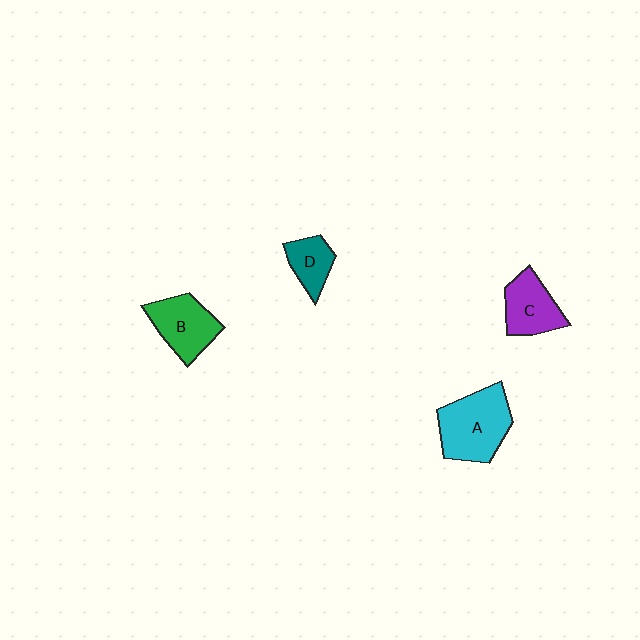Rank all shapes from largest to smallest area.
From largest to smallest: A (cyan), B (green), C (purple), D (teal).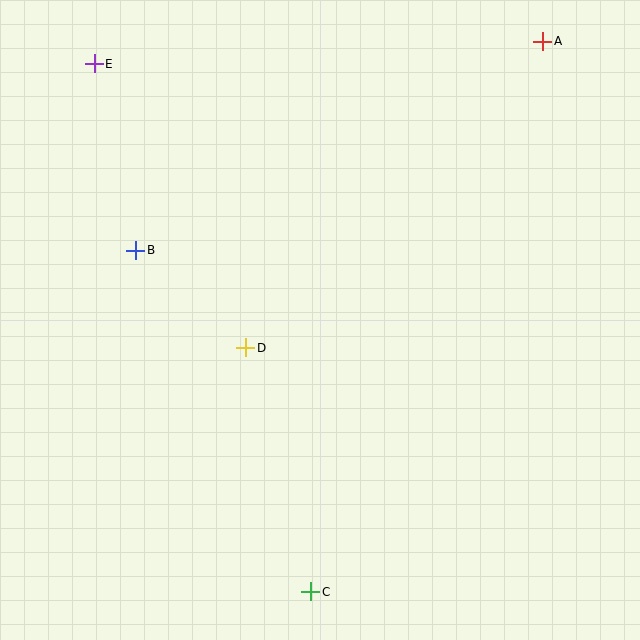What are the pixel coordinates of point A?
Point A is at (543, 41).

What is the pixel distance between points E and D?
The distance between E and D is 322 pixels.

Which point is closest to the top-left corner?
Point E is closest to the top-left corner.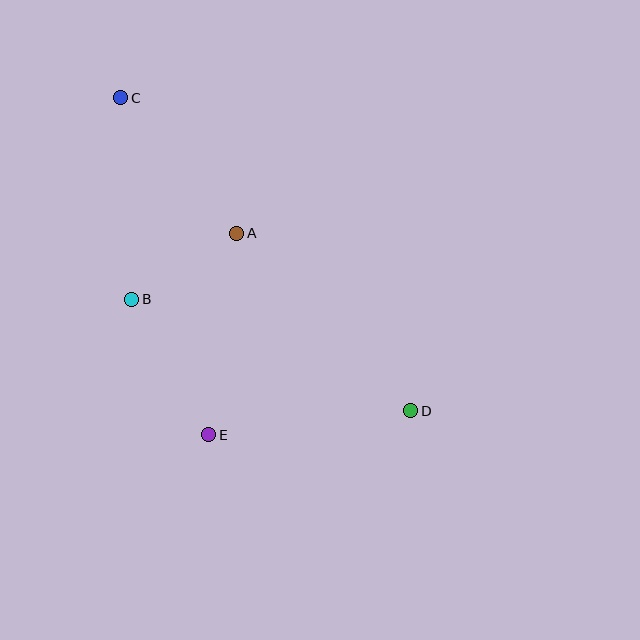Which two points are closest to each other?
Points A and B are closest to each other.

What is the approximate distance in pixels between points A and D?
The distance between A and D is approximately 249 pixels.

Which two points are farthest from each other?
Points C and D are farthest from each other.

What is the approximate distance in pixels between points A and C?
The distance between A and C is approximately 178 pixels.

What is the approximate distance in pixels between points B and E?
The distance between B and E is approximately 156 pixels.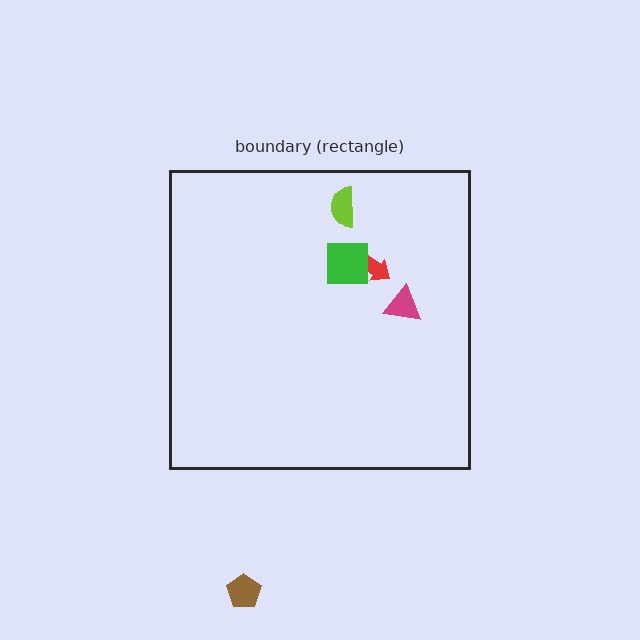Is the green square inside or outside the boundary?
Inside.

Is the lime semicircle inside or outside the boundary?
Inside.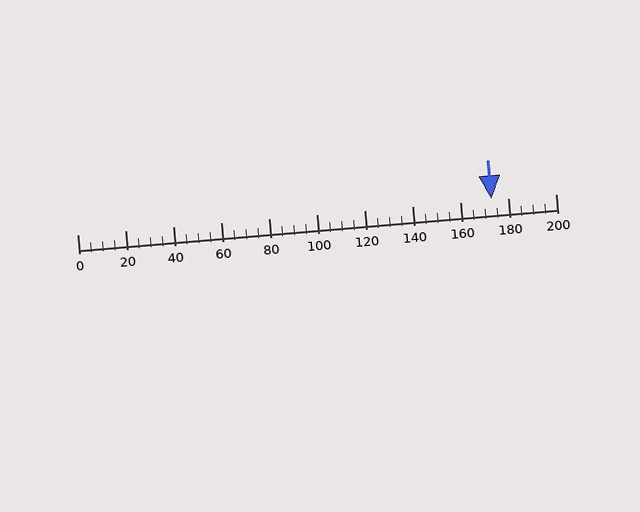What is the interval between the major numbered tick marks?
The major tick marks are spaced 20 units apart.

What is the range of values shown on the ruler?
The ruler shows values from 0 to 200.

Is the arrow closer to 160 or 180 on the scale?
The arrow is closer to 180.